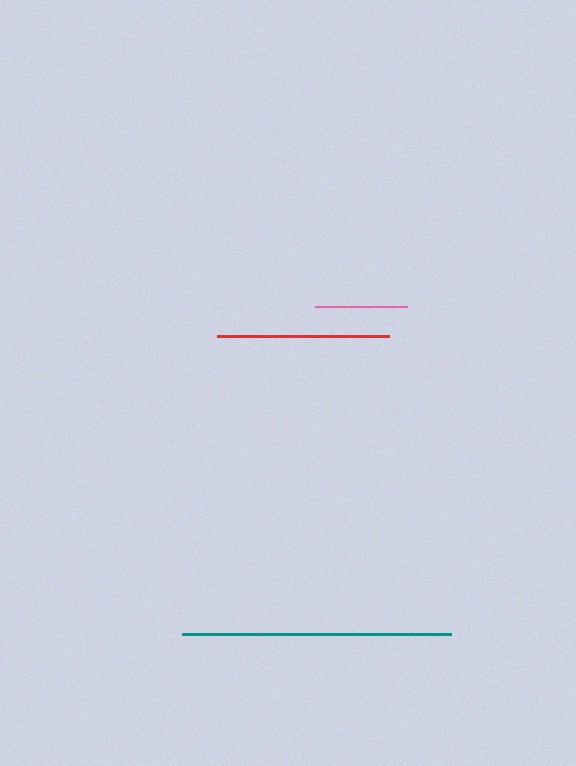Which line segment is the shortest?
The pink line is the shortest at approximately 92 pixels.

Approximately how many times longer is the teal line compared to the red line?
The teal line is approximately 1.6 times the length of the red line.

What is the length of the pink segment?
The pink segment is approximately 92 pixels long.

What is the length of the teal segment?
The teal segment is approximately 269 pixels long.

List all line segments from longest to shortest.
From longest to shortest: teal, red, pink.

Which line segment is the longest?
The teal line is the longest at approximately 269 pixels.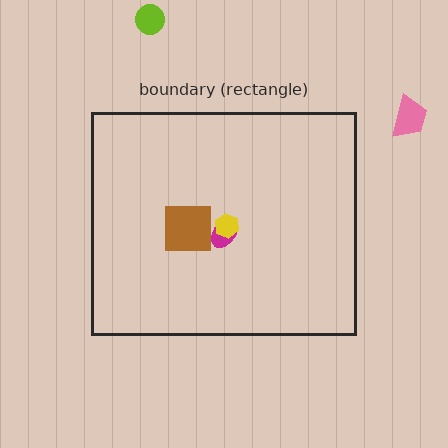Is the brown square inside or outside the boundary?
Inside.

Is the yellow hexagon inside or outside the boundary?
Inside.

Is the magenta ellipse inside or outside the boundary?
Inside.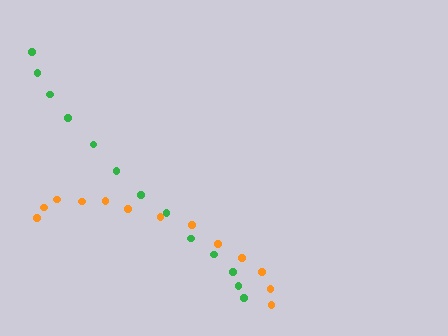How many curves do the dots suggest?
There are 2 distinct paths.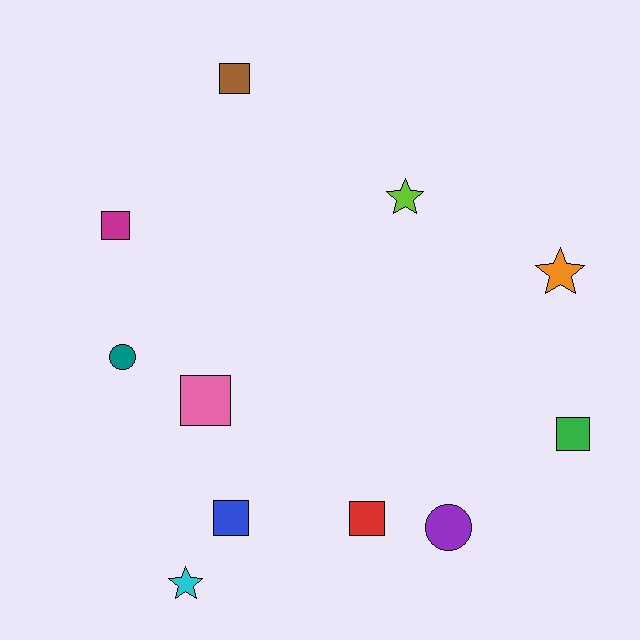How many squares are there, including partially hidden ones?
There are 6 squares.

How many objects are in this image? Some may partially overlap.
There are 11 objects.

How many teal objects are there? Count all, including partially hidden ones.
There is 1 teal object.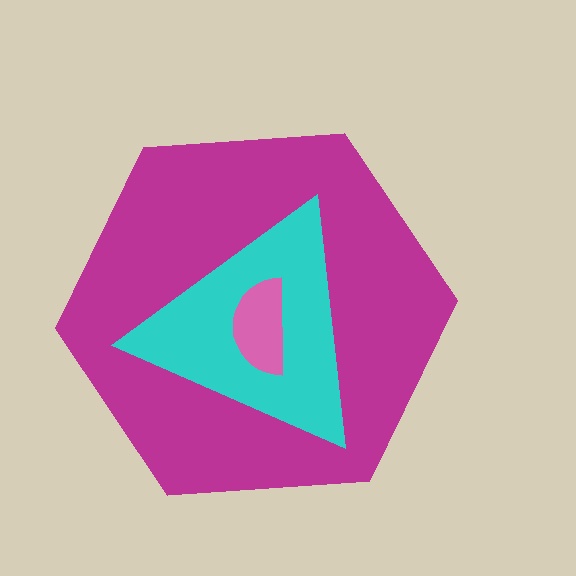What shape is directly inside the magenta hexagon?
The cyan triangle.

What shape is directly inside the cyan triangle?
The pink semicircle.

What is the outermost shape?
The magenta hexagon.